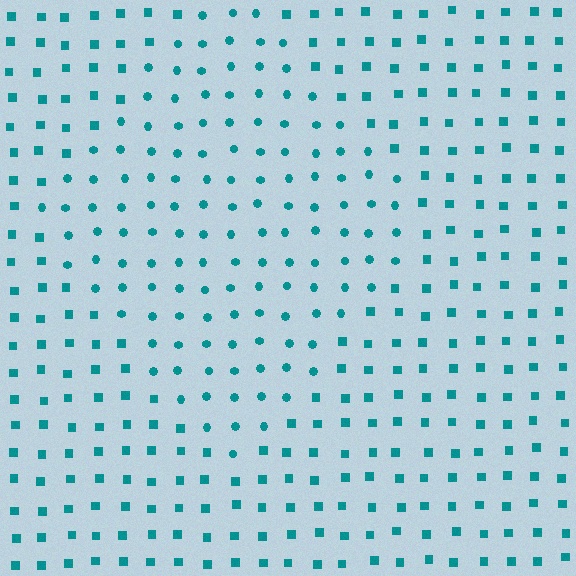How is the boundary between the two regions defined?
The boundary is defined by a change in element shape: circles inside vs. squares outside. All elements share the same color and spacing.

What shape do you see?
I see a diamond.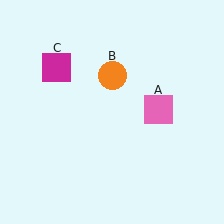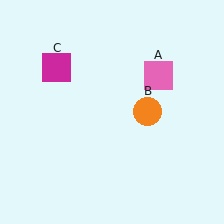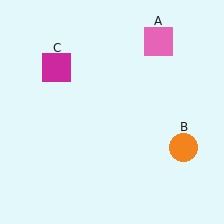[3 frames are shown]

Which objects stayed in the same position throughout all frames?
Magenta square (object C) remained stationary.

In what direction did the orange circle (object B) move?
The orange circle (object B) moved down and to the right.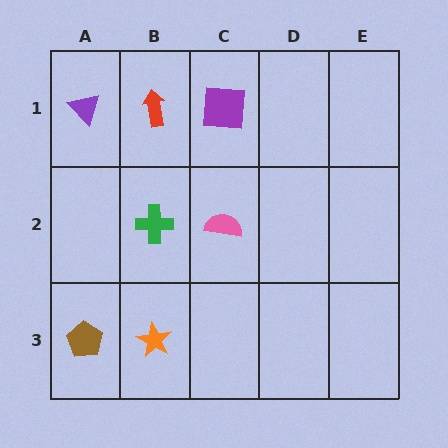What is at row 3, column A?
A brown pentagon.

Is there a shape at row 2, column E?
No, that cell is empty.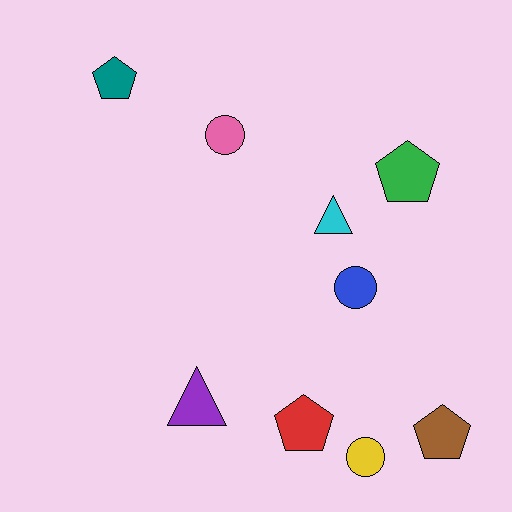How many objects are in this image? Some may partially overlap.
There are 9 objects.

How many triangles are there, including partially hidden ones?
There are 2 triangles.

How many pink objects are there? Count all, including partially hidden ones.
There is 1 pink object.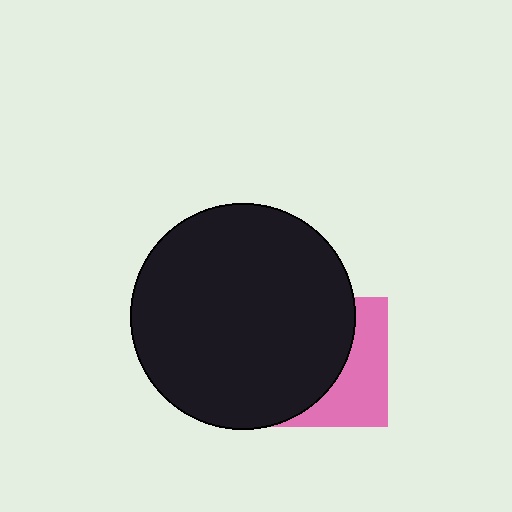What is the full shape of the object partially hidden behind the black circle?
The partially hidden object is a pink square.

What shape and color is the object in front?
The object in front is a black circle.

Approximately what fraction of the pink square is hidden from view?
Roughly 61% of the pink square is hidden behind the black circle.